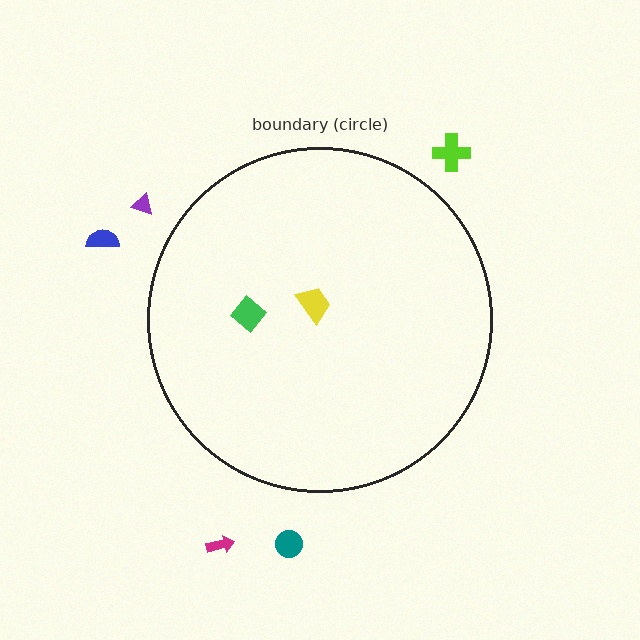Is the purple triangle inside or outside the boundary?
Outside.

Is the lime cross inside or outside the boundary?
Outside.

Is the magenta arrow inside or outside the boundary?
Outside.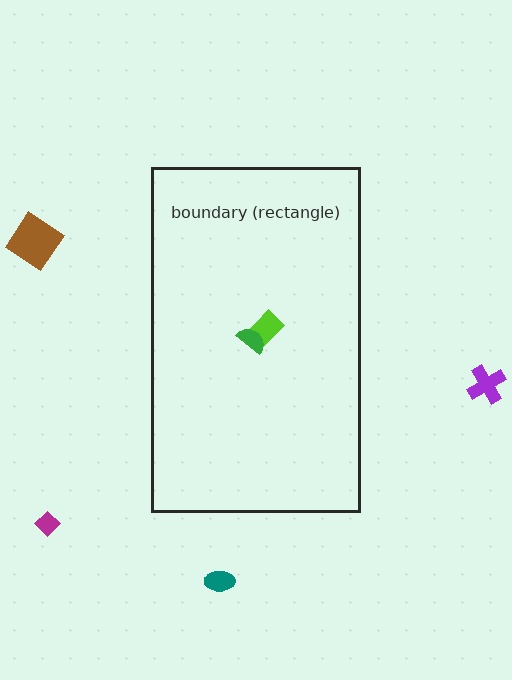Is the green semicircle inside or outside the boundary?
Inside.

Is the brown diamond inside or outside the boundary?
Outside.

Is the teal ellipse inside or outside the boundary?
Outside.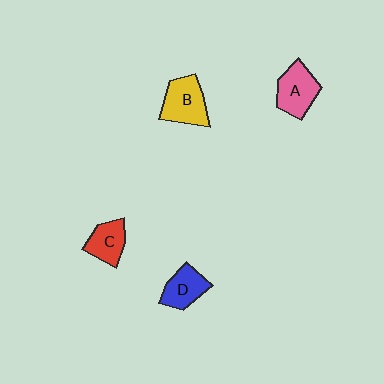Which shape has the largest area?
Shape B (yellow).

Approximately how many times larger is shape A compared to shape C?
Approximately 1.2 times.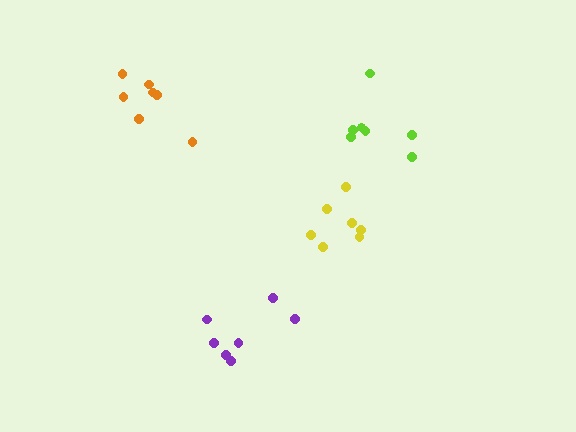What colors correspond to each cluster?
The clusters are colored: lime, yellow, purple, orange.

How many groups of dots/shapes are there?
There are 4 groups.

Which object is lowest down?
The purple cluster is bottommost.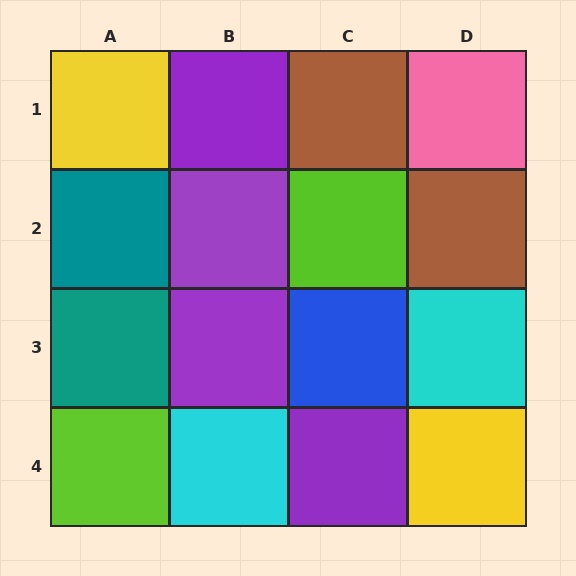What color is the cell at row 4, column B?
Cyan.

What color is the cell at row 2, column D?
Brown.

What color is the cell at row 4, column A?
Lime.